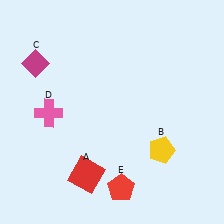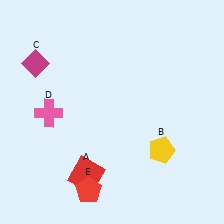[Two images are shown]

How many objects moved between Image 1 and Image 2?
1 object moved between the two images.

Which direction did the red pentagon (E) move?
The red pentagon (E) moved left.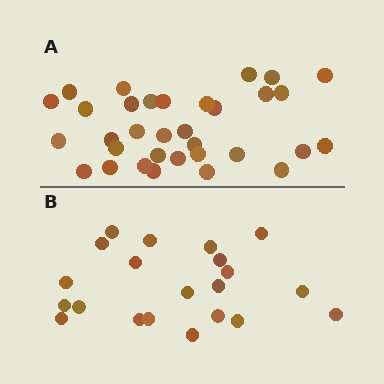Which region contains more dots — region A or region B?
Region A (the top region) has more dots.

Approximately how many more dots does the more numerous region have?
Region A has roughly 12 or so more dots than region B.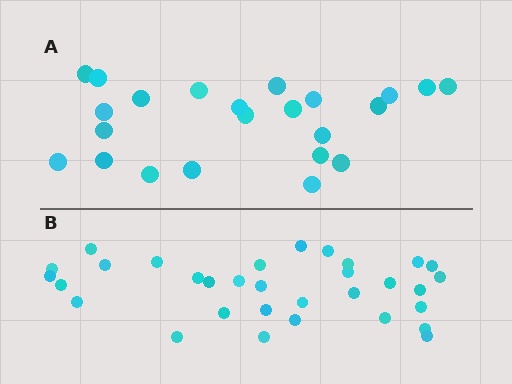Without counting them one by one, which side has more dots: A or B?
Region B (the bottom region) has more dots.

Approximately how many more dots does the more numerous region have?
Region B has roughly 8 or so more dots than region A.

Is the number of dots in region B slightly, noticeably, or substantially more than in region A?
Region B has noticeably more, but not dramatically so. The ratio is roughly 1.4 to 1.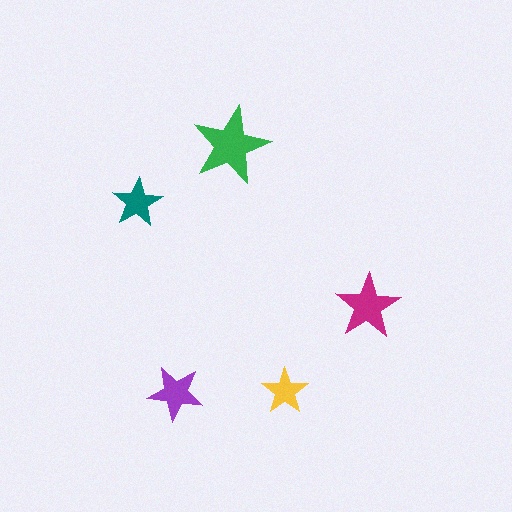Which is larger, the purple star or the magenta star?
The magenta one.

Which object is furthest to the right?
The magenta star is rightmost.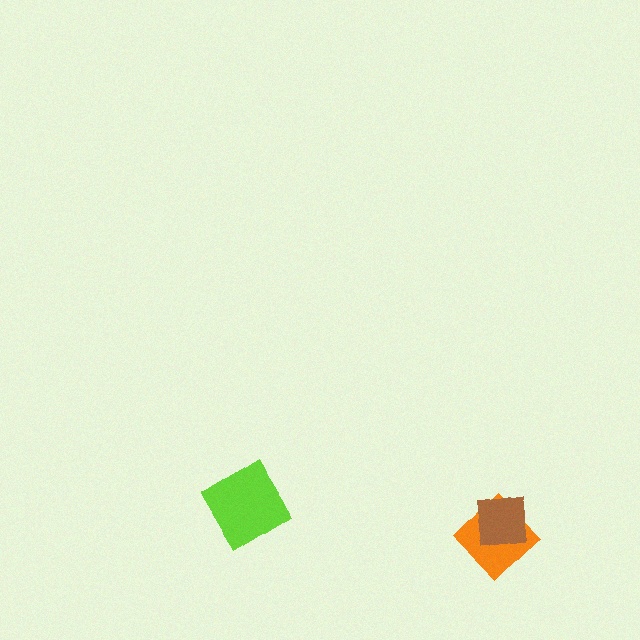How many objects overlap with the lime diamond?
0 objects overlap with the lime diamond.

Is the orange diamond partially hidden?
Yes, it is partially covered by another shape.